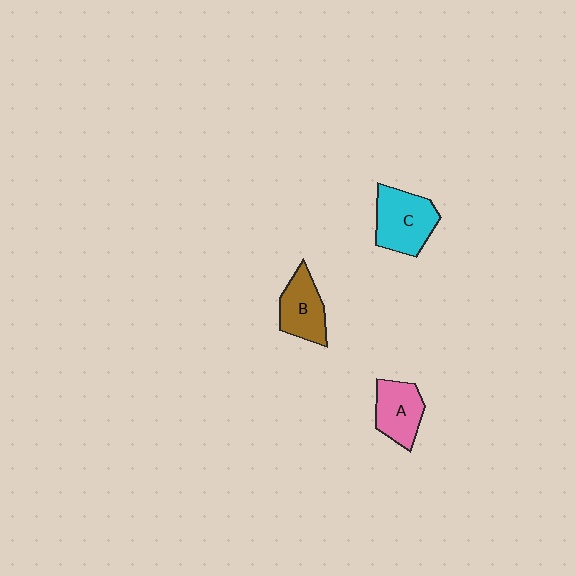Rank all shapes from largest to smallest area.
From largest to smallest: C (cyan), A (pink), B (brown).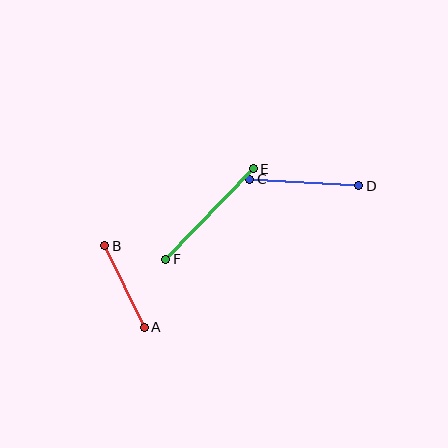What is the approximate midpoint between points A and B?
The midpoint is at approximately (124, 286) pixels.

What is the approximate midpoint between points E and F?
The midpoint is at approximately (210, 214) pixels.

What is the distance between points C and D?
The distance is approximately 109 pixels.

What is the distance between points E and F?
The distance is approximately 126 pixels.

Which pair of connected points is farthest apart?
Points E and F are farthest apart.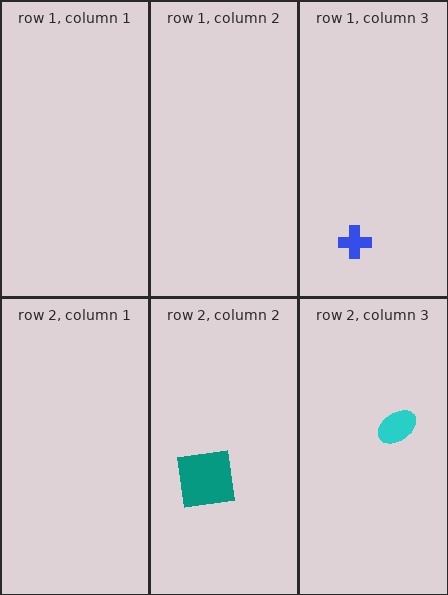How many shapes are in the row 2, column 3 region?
1.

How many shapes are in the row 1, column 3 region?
1.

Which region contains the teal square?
The row 2, column 2 region.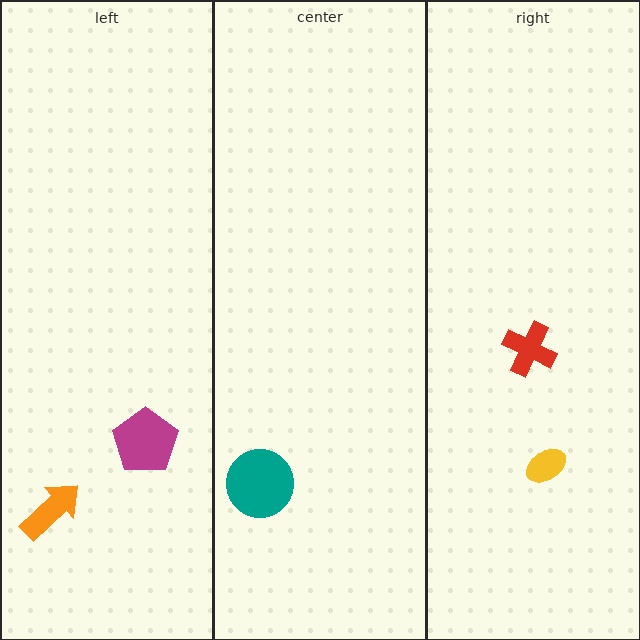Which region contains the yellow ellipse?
The right region.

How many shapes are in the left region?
2.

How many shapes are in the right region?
2.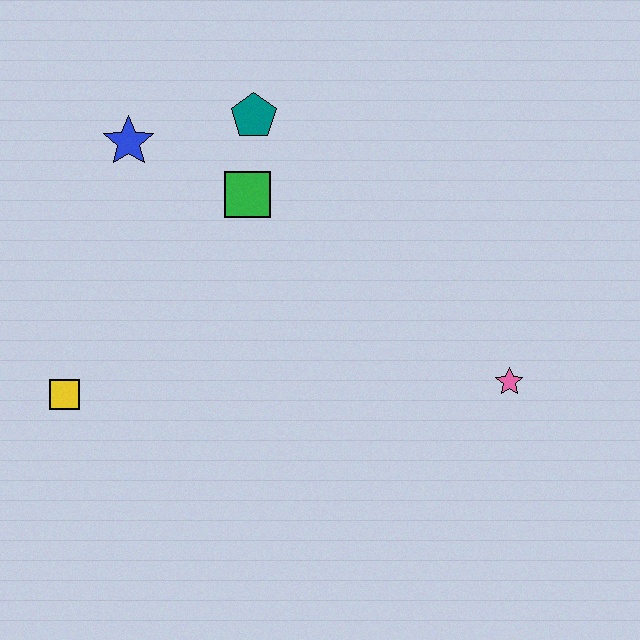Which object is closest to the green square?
The teal pentagon is closest to the green square.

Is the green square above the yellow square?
Yes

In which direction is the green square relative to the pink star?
The green square is to the left of the pink star.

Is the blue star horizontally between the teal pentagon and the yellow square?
Yes